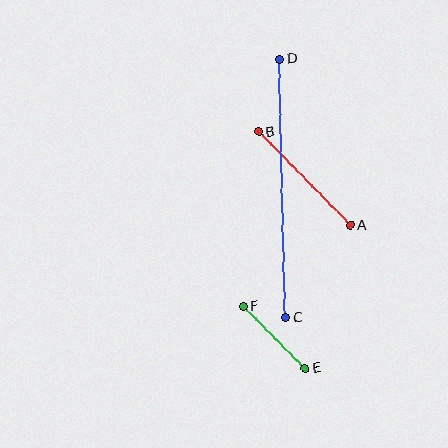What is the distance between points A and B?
The distance is approximately 131 pixels.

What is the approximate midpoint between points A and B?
The midpoint is at approximately (305, 179) pixels.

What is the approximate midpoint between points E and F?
The midpoint is at approximately (274, 337) pixels.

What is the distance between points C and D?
The distance is approximately 258 pixels.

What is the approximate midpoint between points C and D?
The midpoint is at approximately (282, 188) pixels.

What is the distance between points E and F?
The distance is approximately 88 pixels.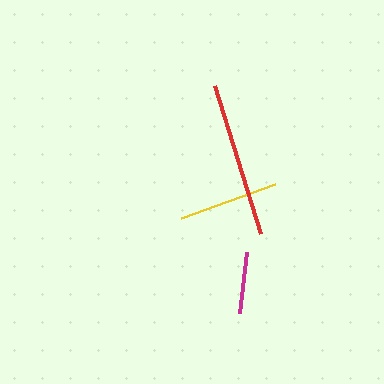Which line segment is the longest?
The red line is the longest at approximately 154 pixels.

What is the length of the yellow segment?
The yellow segment is approximately 100 pixels long.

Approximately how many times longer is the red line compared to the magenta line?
The red line is approximately 2.5 times the length of the magenta line.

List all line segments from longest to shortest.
From longest to shortest: red, yellow, magenta.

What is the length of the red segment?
The red segment is approximately 154 pixels long.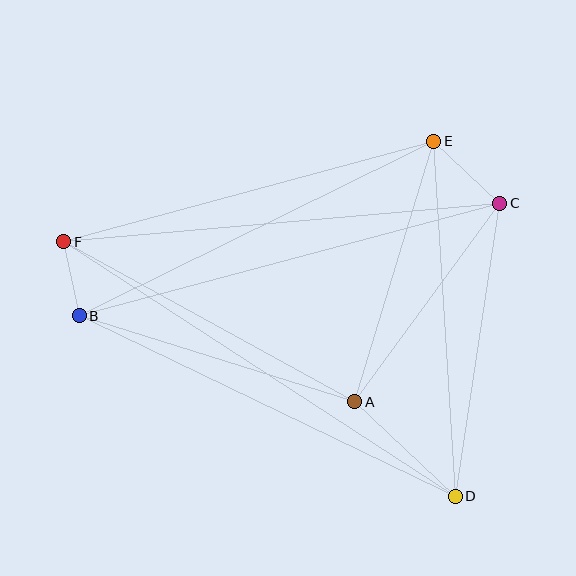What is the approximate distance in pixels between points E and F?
The distance between E and F is approximately 383 pixels.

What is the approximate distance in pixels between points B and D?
The distance between B and D is approximately 417 pixels.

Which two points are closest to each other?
Points B and F are closest to each other.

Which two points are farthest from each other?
Points D and F are farthest from each other.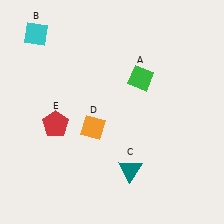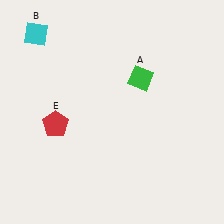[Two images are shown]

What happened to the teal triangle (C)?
The teal triangle (C) was removed in Image 2. It was in the bottom-right area of Image 1.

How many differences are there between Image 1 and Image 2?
There are 2 differences between the two images.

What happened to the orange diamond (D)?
The orange diamond (D) was removed in Image 2. It was in the bottom-left area of Image 1.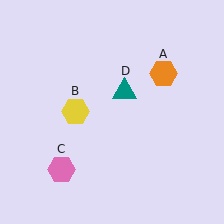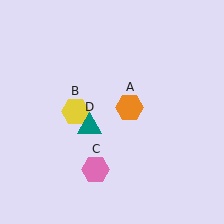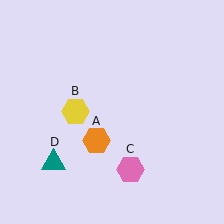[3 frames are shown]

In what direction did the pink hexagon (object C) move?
The pink hexagon (object C) moved right.